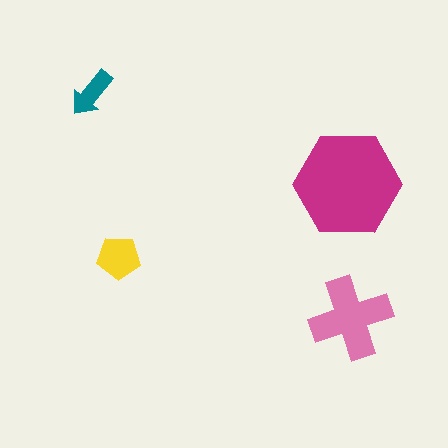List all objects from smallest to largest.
The teal arrow, the yellow pentagon, the pink cross, the magenta hexagon.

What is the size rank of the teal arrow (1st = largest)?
4th.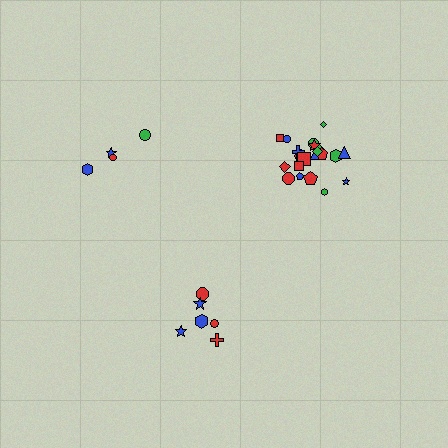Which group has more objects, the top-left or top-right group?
The top-right group.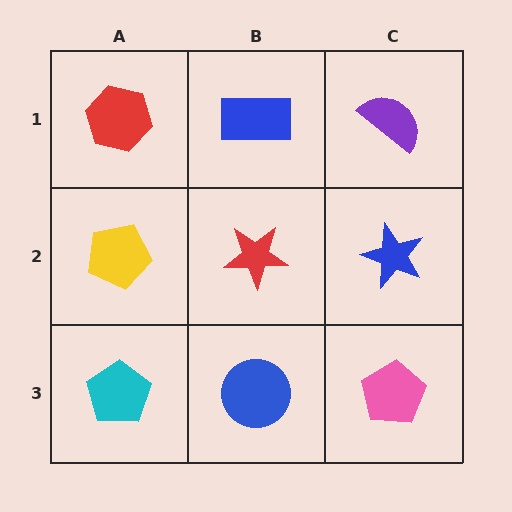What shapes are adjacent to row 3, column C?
A blue star (row 2, column C), a blue circle (row 3, column B).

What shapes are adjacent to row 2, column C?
A purple semicircle (row 1, column C), a pink pentagon (row 3, column C), a red star (row 2, column B).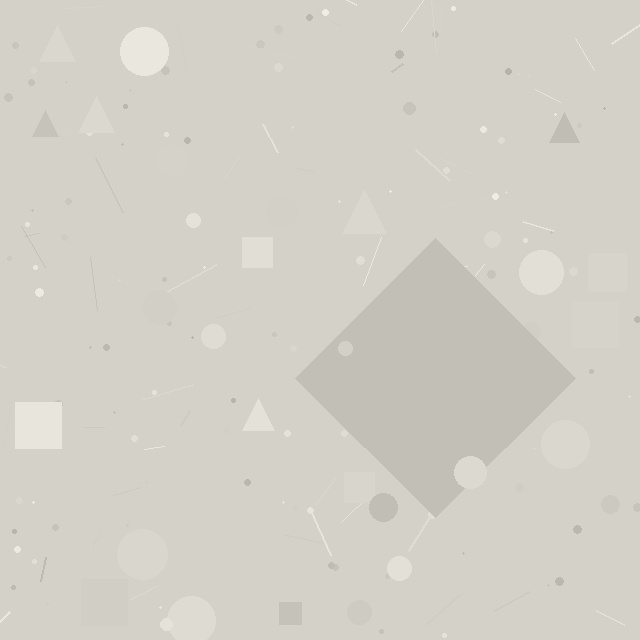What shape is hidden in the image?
A diamond is hidden in the image.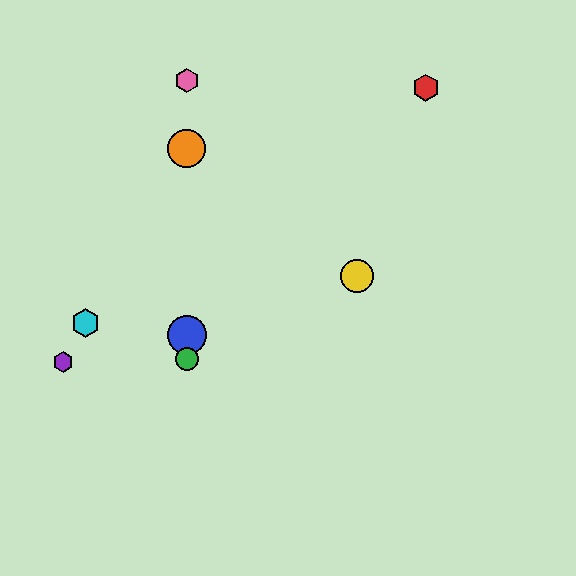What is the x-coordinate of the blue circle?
The blue circle is at x≈187.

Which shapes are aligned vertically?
The blue circle, the green circle, the orange circle, the pink hexagon are aligned vertically.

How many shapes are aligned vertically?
4 shapes (the blue circle, the green circle, the orange circle, the pink hexagon) are aligned vertically.